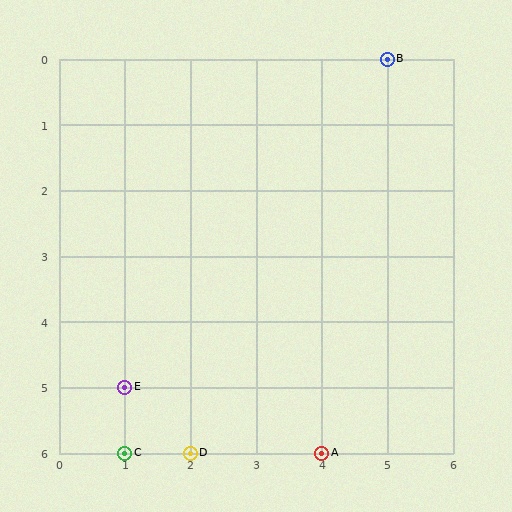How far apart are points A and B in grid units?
Points A and B are 1 column and 6 rows apart (about 6.1 grid units diagonally).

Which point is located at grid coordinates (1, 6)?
Point C is at (1, 6).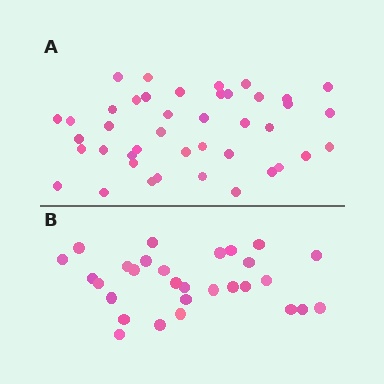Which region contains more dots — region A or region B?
Region A (the top region) has more dots.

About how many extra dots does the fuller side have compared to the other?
Region A has approximately 15 more dots than region B.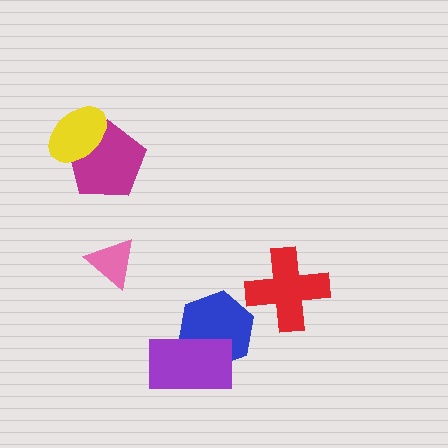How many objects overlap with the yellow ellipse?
1 object overlaps with the yellow ellipse.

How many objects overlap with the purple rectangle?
1 object overlaps with the purple rectangle.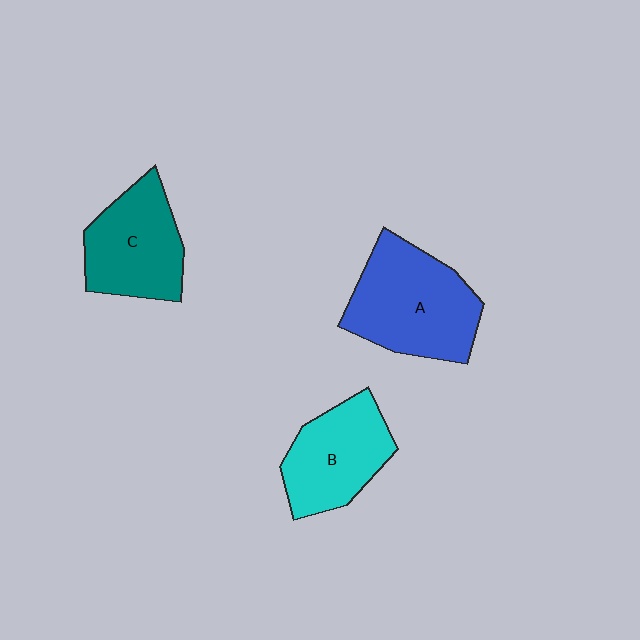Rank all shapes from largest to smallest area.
From largest to smallest: A (blue), C (teal), B (cyan).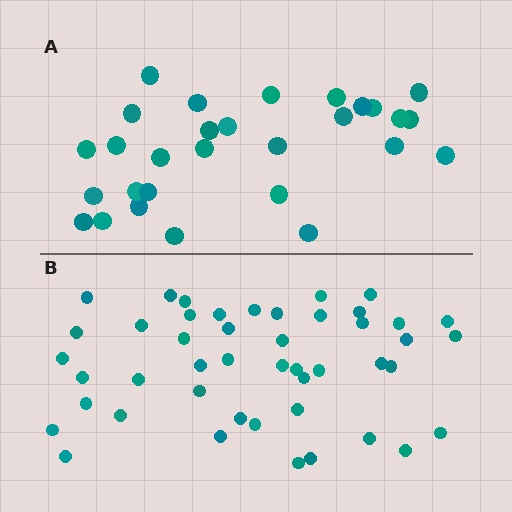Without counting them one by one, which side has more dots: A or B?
Region B (the bottom region) has more dots.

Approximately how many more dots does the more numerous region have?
Region B has approximately 15 more dots than region A.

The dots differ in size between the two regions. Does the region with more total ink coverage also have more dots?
No. Region A has more total ink coverage because its dots are larger, but region B actually contains more individual dots. Total area can be misleading — the number of items is what matters here.